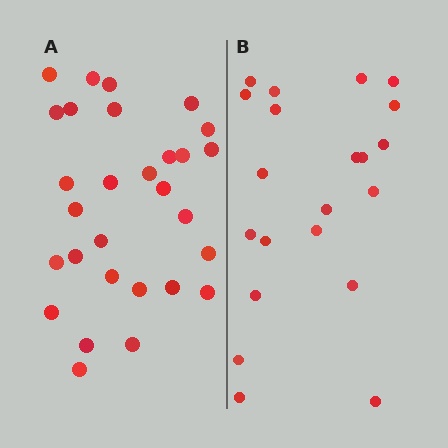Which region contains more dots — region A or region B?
Region A (the left region) has more dots.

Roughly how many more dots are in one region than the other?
Region A has roughly 8 or so more dots than region B.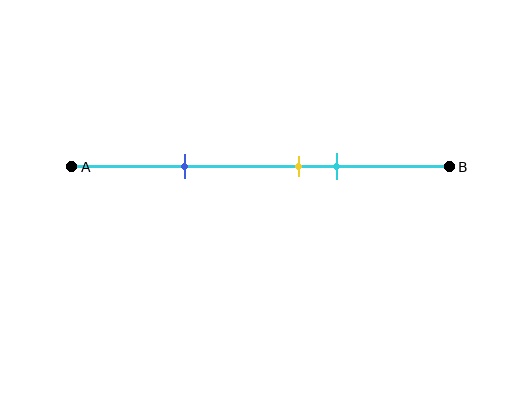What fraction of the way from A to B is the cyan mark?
The cyan mark is approximately 70% (0.7) of the way from A to B.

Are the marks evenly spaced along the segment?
No, the marks are not evenly spaced.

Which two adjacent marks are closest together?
The yellow and cyan marks are the closest adjacent pair.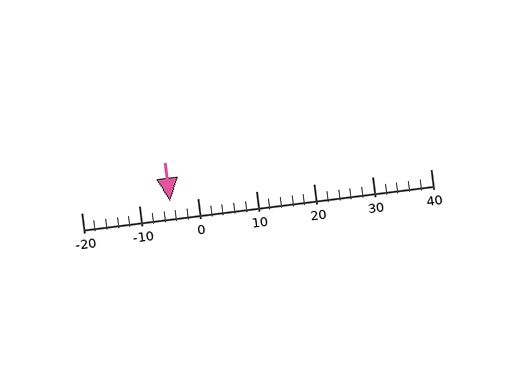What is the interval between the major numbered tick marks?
The major tick marks are spaced 10 units apart.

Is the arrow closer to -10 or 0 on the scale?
The arrow is closer to 0.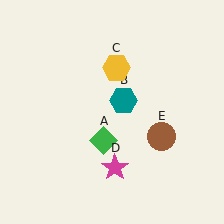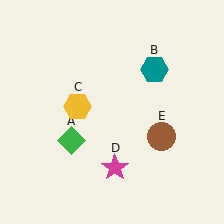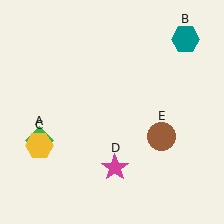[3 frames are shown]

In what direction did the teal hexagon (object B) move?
The teal hexagon (object B) moved up and to the right.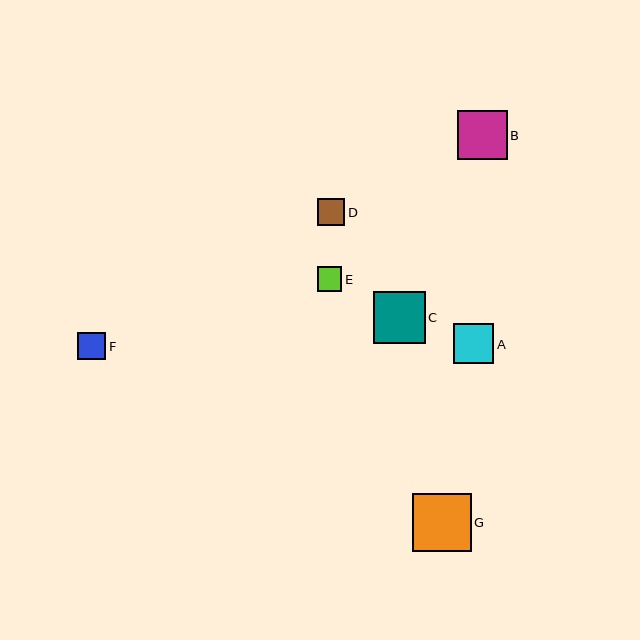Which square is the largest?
Square G is the largest with a size of approximately 59 pixels.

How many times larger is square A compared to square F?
Square A is approximately 1.4 times the size of square F.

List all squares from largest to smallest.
From largest to smallest: G, C, B, A, F, D, E.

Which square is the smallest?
Square E is the smallest with a size of approximately 24 pixels.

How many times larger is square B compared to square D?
Square B is approximately 1.8 times the size of square D.